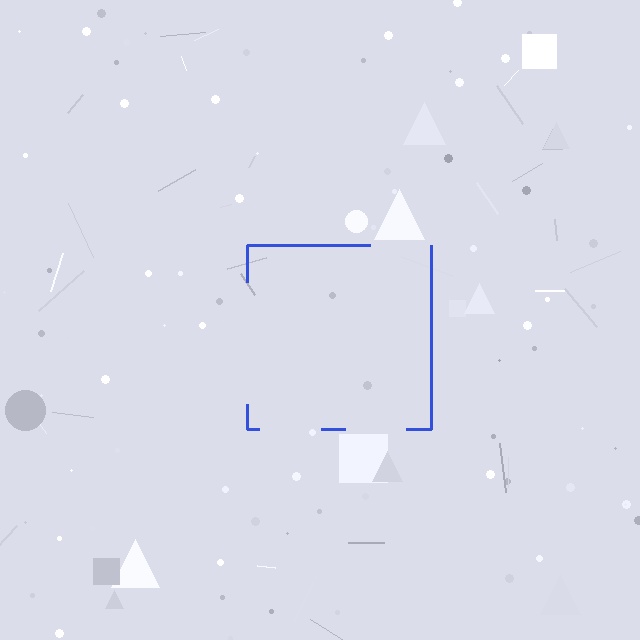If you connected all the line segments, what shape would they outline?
They would outline a square.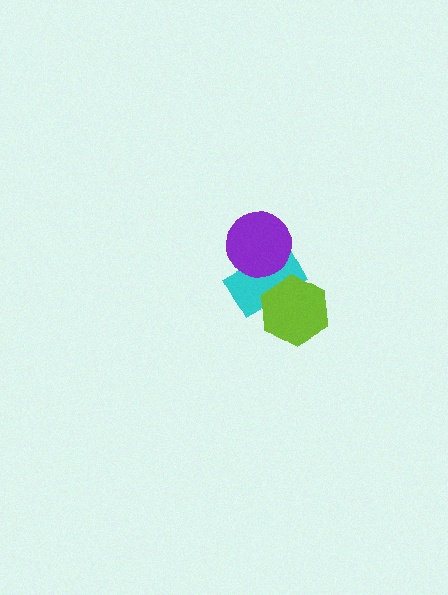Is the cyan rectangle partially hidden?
Yes, it is partially covered by another shape.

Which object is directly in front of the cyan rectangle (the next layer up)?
The lime hexagon is directly in front of the cyan rectangle.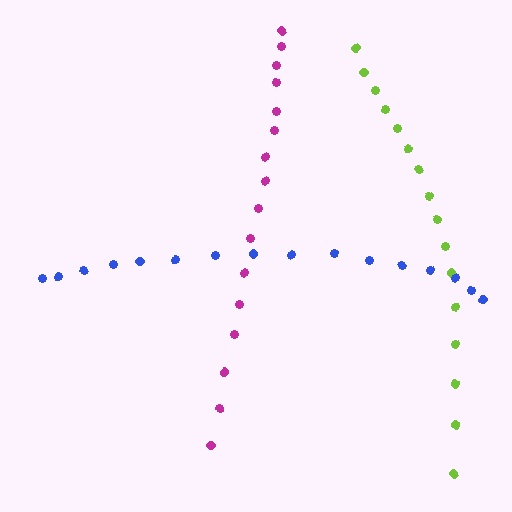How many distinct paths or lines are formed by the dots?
There are 3 distinct paths.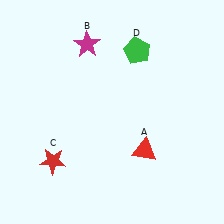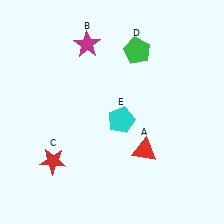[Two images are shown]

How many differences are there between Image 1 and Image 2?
There is 1 difference between the two images.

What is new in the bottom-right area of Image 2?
A cyan pentagon (E) was added in the bottom-right area of Image 2.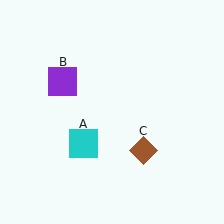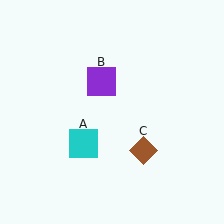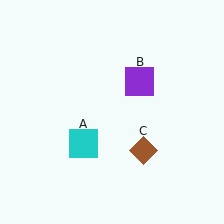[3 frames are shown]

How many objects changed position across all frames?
1 object changed position: purple square (object B).